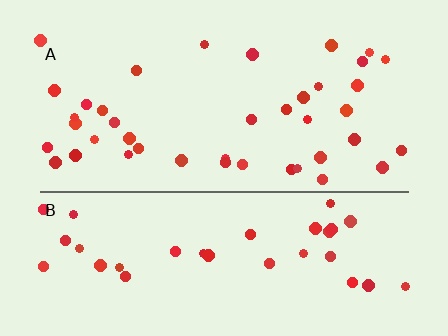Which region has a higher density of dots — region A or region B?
A (the top).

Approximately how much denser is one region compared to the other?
Approximately 1.2× — region A over region B.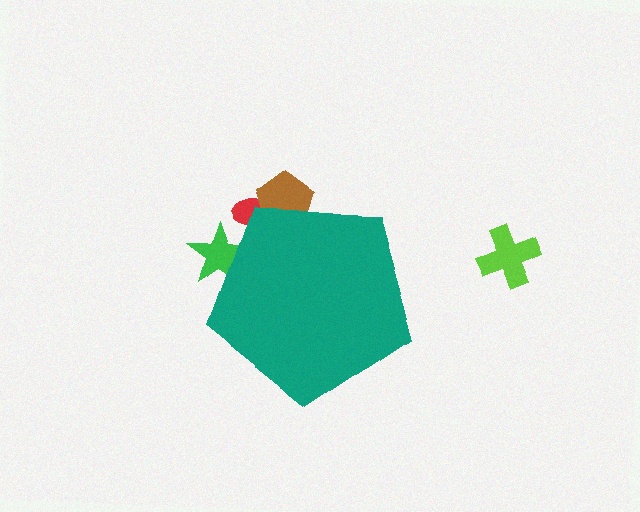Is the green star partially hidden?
Yes, the green star is partially hidden behind the teal pentagon.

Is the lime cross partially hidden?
No, the lime cross is fully visible.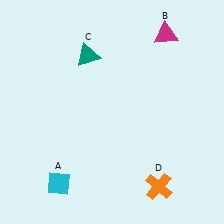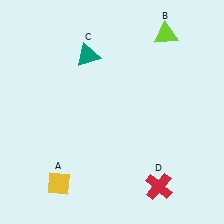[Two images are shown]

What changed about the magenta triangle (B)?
In Image 1, B is magenta. In Image 2, it changed to lime.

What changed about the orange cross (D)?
In Image 1, D is orange. In Image 2, it changed to red.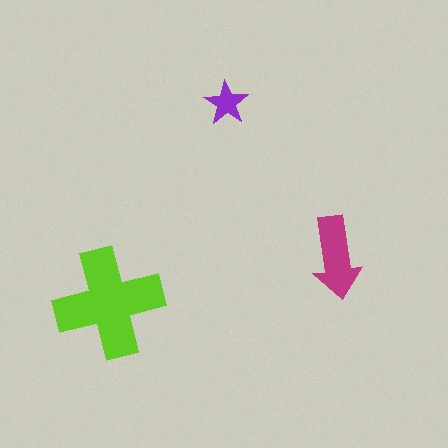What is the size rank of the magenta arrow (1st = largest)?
2nd.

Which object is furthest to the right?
The magenta arrow is rightmost.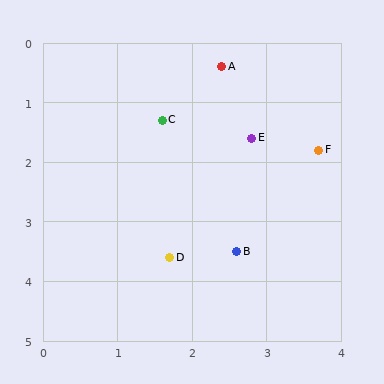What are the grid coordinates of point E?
Point E is at approximately (2.8, 1.6).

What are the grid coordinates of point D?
Point D is at approximately (1.7, 3.6).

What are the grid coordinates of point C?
Point C is at approximately (1.6, 1.3).